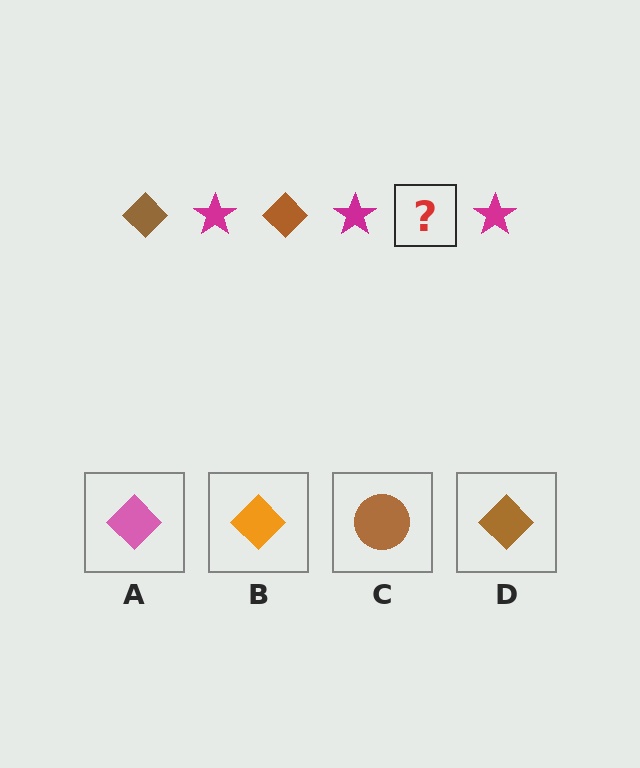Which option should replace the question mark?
Option D.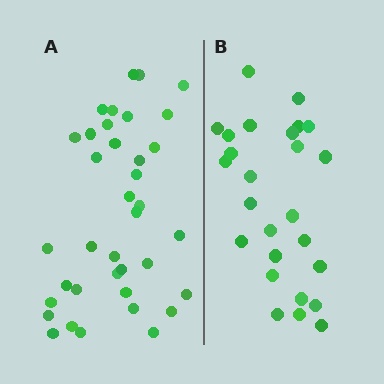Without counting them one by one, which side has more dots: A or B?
Region A (the left region) has more dots.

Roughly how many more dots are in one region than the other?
Region A has roughly 12 or so more dots than region B.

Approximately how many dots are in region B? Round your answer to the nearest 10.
About 30 dots. (The exact count is 26, which rounds to 30.)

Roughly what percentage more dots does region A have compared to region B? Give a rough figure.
About 40% more.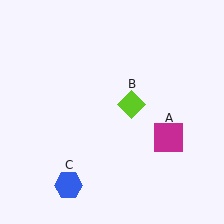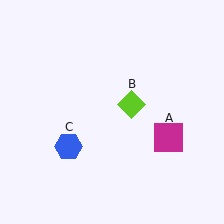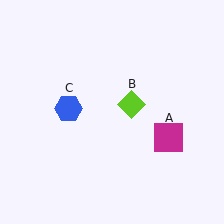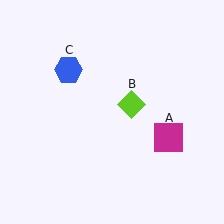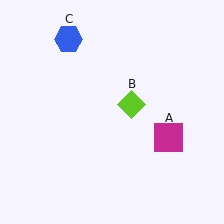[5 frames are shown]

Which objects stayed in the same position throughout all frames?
Magenta square (object A) and lime diamond (object B) remained stationary.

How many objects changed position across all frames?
1 object changed position: blue hexagon (object C).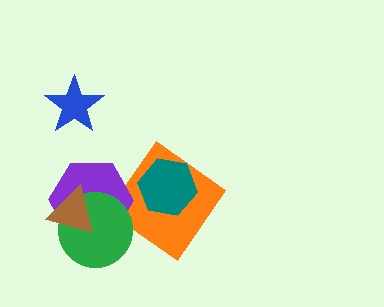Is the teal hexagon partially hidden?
No, no other shape covers it.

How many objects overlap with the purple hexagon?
3 objects overlap with the purple hexagon.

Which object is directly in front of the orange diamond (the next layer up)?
The teal hexagon is directly in front of the orange diamond.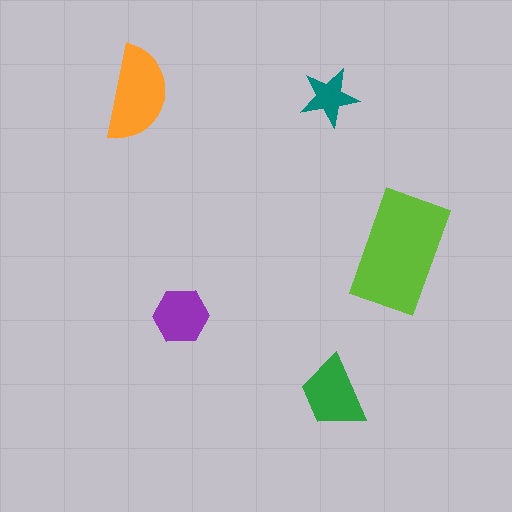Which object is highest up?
The orange semicircle is topmost.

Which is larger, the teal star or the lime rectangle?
The lime rectangle.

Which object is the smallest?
The teal star.